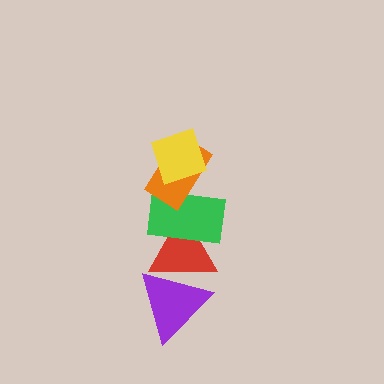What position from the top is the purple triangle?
The purple triangle is 5th from the top.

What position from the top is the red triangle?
The red triangle is 4th from the top.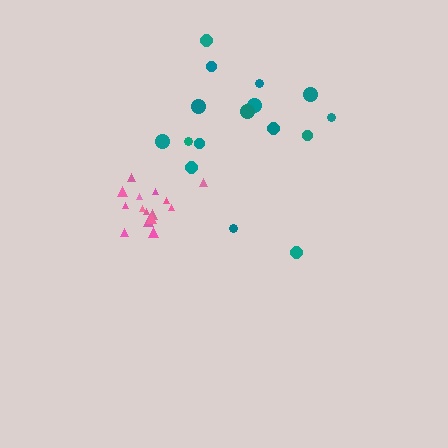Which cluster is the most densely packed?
Pink.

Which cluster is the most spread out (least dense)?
Teal.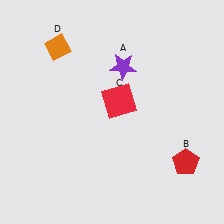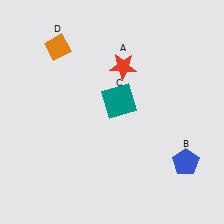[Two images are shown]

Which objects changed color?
A changed from purple to red. B changed from red to blue. C changed from red to teal.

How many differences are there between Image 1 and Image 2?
There are 3 differences between the two images.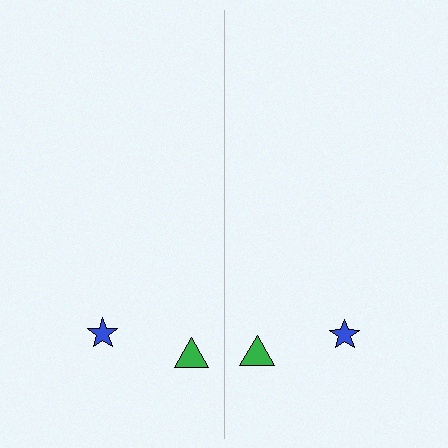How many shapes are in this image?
There are 4 shapes in this image.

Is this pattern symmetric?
Yes, this pattern has bilateral (reflection) symmetry.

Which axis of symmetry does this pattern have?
The pattern has a vertical axis of symmetry running through the center of the image.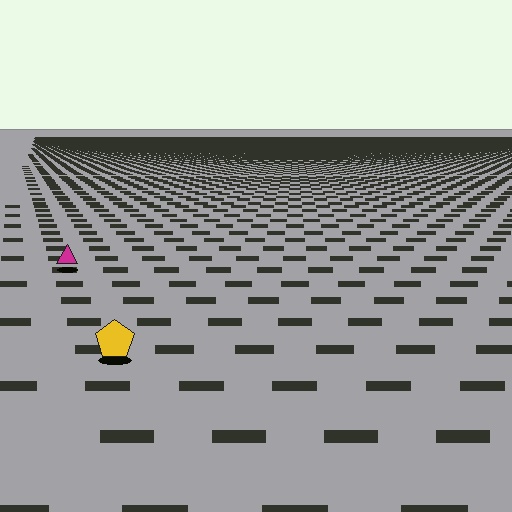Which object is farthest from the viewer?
The magenta triangle is farthest from the viewer. It appears smaller and the ground texture around it is denser.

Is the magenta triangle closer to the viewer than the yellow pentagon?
No. The yellow pentagon is closer — you can tell from the texture gradient: the ground texture is coarser near it.